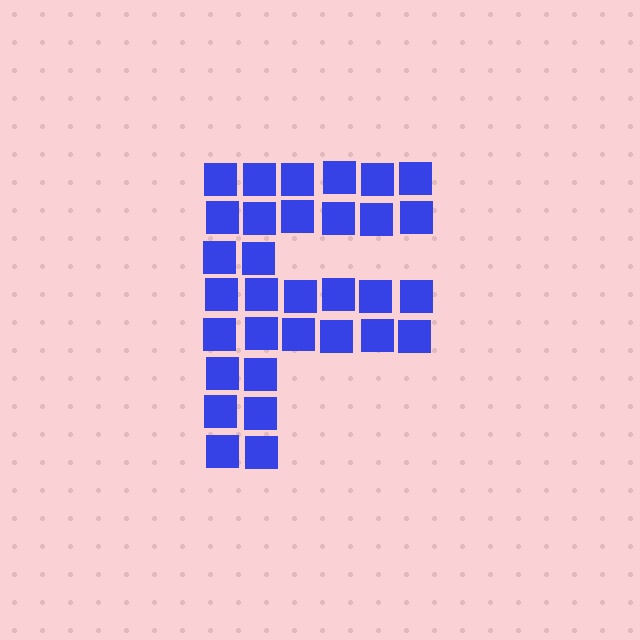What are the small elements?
The small elements are squares.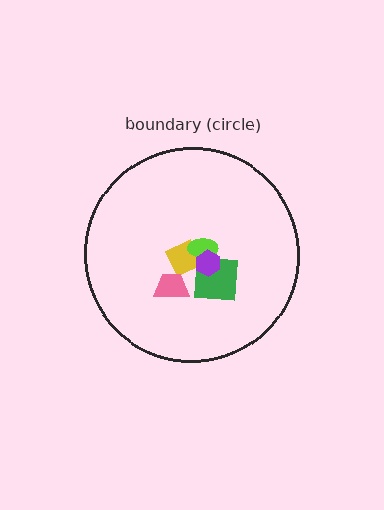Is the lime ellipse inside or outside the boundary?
Inside.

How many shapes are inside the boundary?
5 inside, 0 outside.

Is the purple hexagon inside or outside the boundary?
Inside.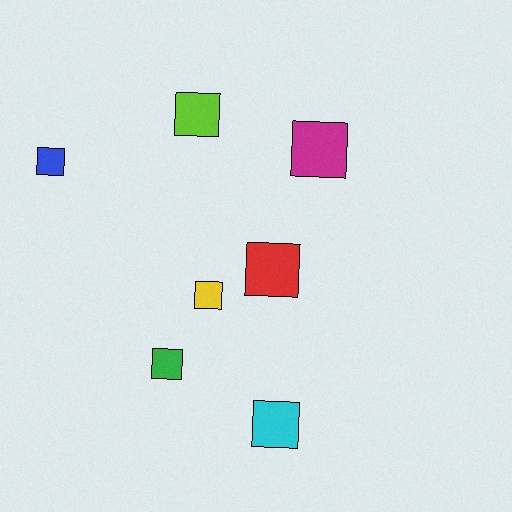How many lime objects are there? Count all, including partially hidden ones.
There is 1 lime object.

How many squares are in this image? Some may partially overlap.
There are 7 squares.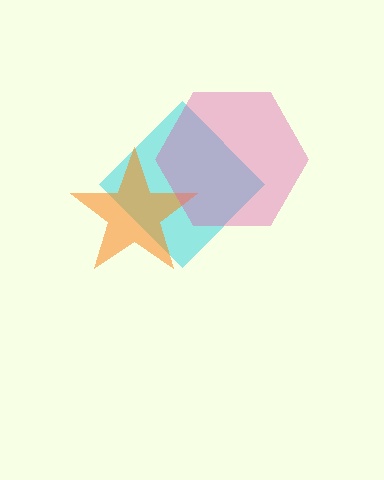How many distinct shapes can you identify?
There are 3 distinct shapes: a cyan diamond, an orange star, a pink hexagon.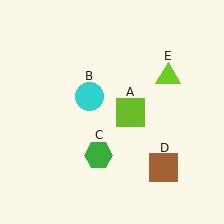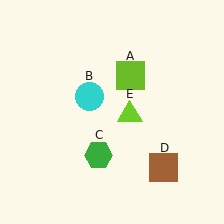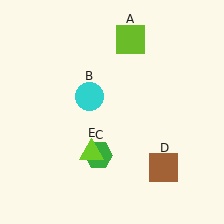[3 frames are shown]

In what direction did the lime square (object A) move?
The lime square (object A) moved up.